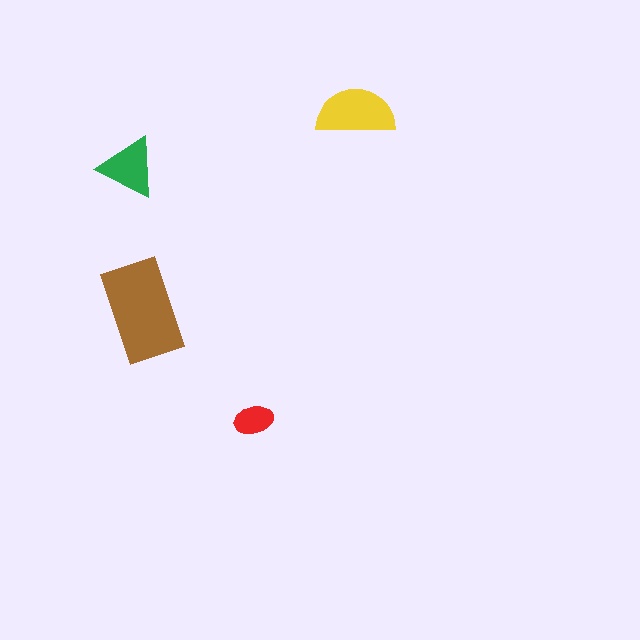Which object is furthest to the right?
The yellow semicircle is rightmost.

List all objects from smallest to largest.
The red ellipse, the green triangle, the yellow semicircle, the brown rectangle.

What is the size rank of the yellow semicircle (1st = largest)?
2nd.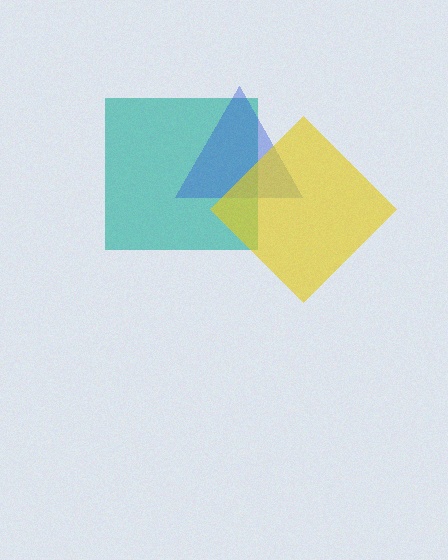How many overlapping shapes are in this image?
There are 3 overlapping shapes in the image.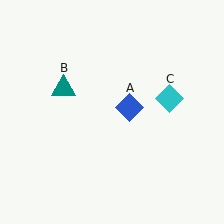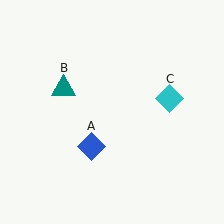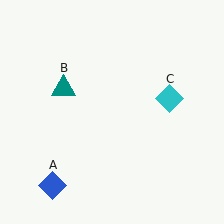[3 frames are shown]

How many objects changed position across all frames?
1 object changed position: blue diamond (object A).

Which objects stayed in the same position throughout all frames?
Teal triangle (object B) and cyan diamond (object C) remained stationary.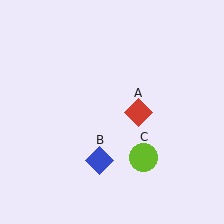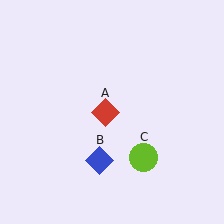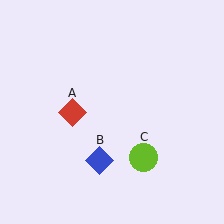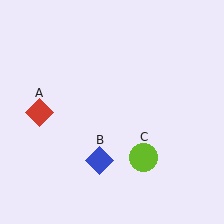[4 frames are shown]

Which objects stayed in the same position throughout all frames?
Blue diamond (object B) and lime circle (object C) remained stationary.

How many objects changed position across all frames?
1 object changed position: red diamond (object A).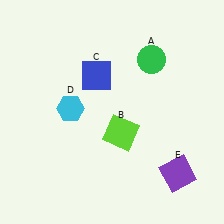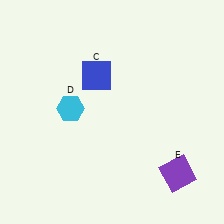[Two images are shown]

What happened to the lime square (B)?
The lime square (B) was removed in Image 2. It was in the bottom-right area of Image 1.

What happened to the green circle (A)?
The green circle (A) was removed in Image 2. It was in the top-right area of Image 1.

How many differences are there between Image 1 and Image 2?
There are 2 differences between the two images.